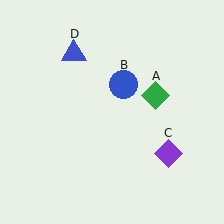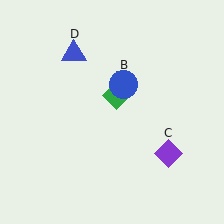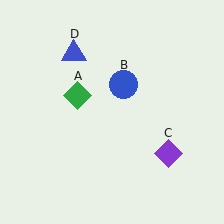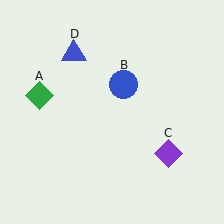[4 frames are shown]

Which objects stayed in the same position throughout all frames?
Blue circle (object B) and purple diamond (object C) and blue triangle (object D) remained stationary.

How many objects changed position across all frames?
1 object changed position: green diamond (object A).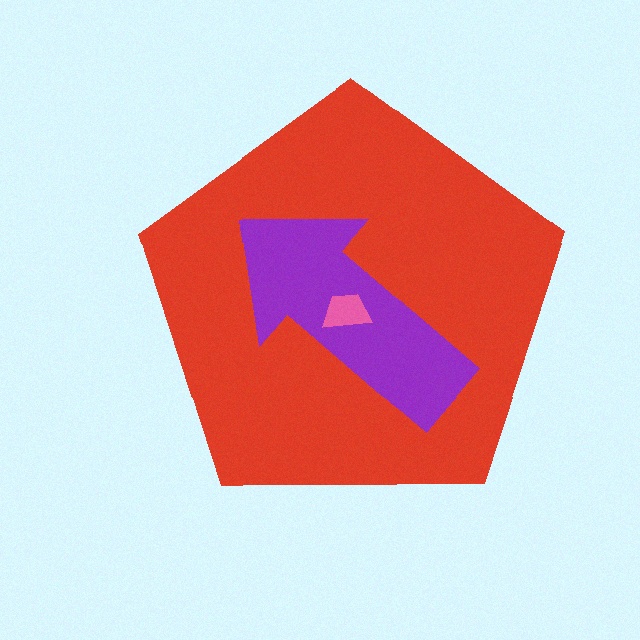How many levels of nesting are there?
3.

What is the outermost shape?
The red pentagon.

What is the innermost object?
The pink trapezoid.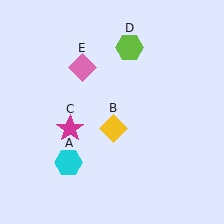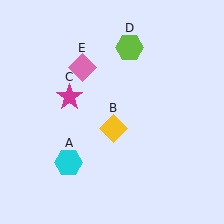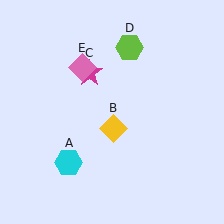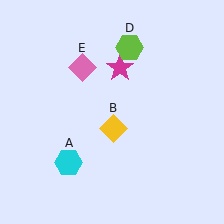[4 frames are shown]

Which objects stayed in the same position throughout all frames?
Cyan hexagon (object A) and yellow diamond (object B) and lime hexagon (object D) and pink diamond (object E) remained stationary.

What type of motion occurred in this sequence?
The magenta star (object C) rotated clockwise around the center of the scene.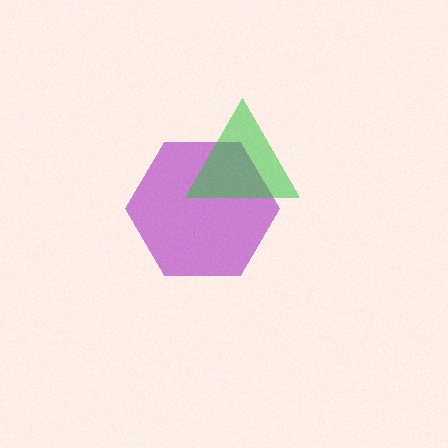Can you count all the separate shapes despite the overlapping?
Yes, there are 2 separate shapes.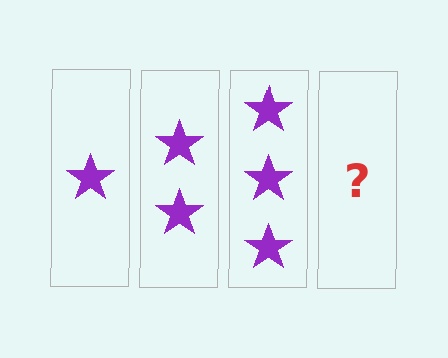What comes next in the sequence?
The next element should be 4 stars.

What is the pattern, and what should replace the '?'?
The pattern is that each step adds one more star. The '?' should be 4 stars.